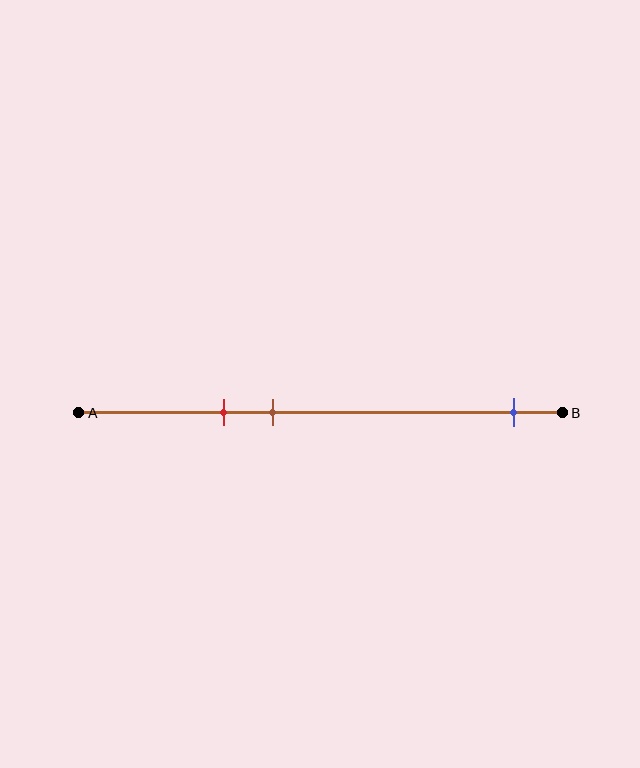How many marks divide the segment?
There are 3 marks dividing the segment.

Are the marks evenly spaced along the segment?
No, the marks are not evenly spaced.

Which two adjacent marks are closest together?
The red and brown marks are the closest adjacent pair.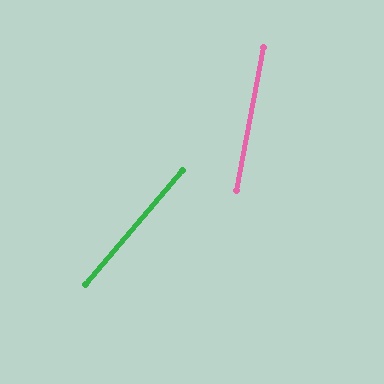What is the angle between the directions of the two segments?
Approximately 30 degrees.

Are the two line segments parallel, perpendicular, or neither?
Neither parallel nor perpendicular — they differ by about 30°.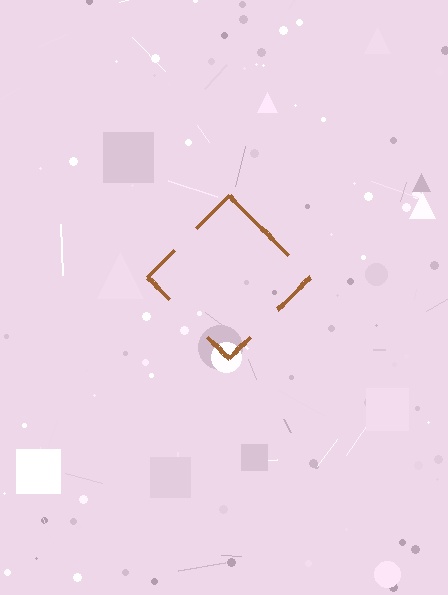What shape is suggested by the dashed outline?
The dashed outline suggests a diamond.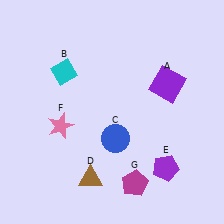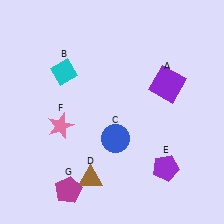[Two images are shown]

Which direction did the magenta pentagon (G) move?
The magenta pentagon (G) moved left.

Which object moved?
The magenta pentagon (G) moved left.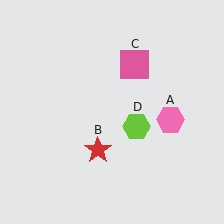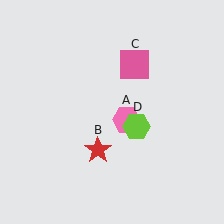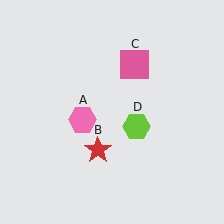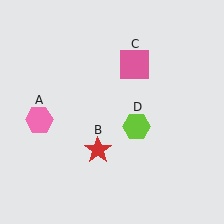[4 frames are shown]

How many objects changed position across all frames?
1 object changed position: pink hexagon (object A).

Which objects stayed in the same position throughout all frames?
Red star (object B) and pink square (object C) and lime hexagon (object D) remained stationary.